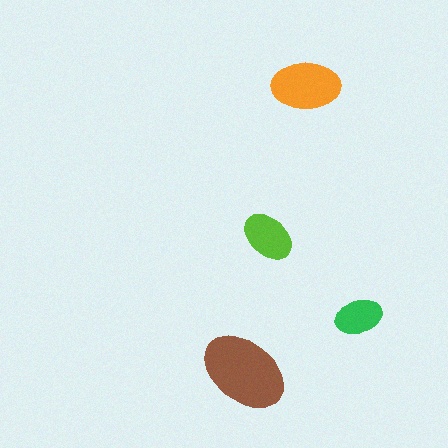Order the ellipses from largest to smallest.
the brown one, the orange one, the lime one, the green one.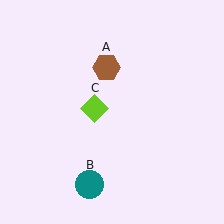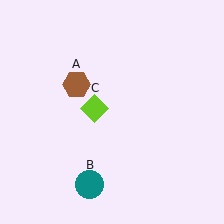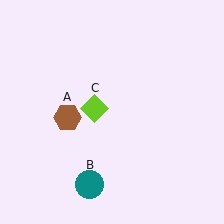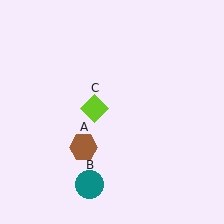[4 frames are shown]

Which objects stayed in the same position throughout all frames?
Teal circle (object B) and lime diamond (object C) remained stationary.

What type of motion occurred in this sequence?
The brown hexagon (object A) rotated counterclockwise around the center of the scene.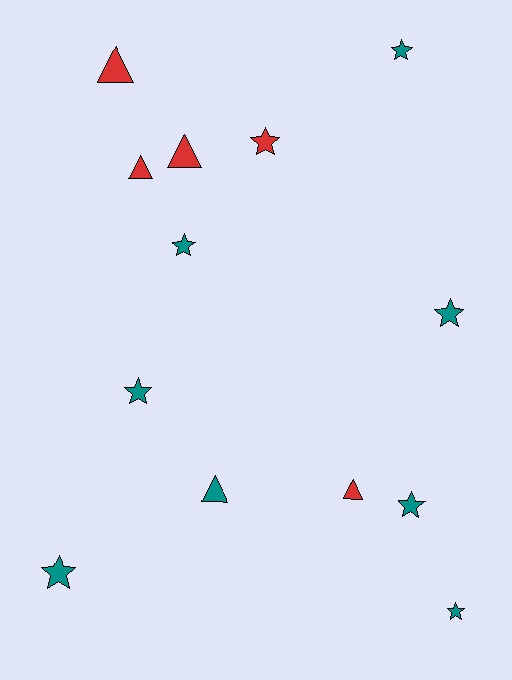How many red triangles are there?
There are 4 red triangles.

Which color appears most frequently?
Teal, with 8 objects.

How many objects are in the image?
There are 13 objects.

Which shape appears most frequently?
Star, with 8 objects.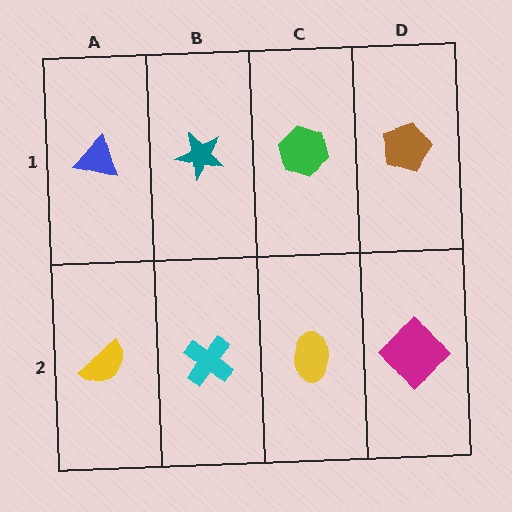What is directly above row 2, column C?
A green hexagon.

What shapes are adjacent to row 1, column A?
A yellow semicircle (row 2, column A), a teal star (row 1, column B).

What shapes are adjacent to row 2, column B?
A teal star (row 1, column B), a yellow semicircle (row 2, column A), a yellow ellipse (row 2, column C).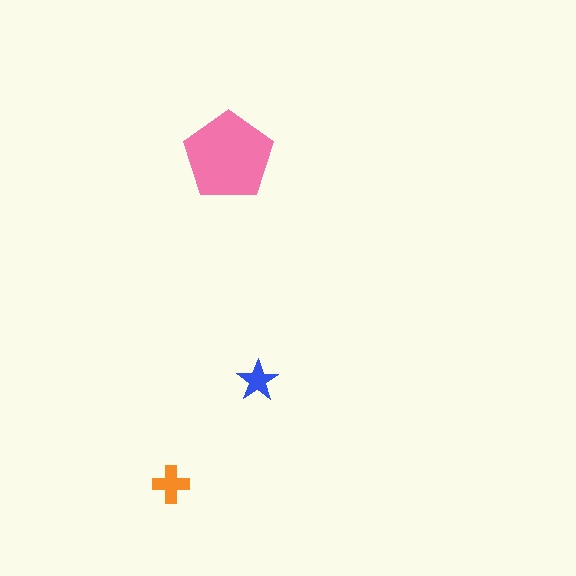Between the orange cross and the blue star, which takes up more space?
The orange cross.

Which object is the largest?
The pink pentagon.